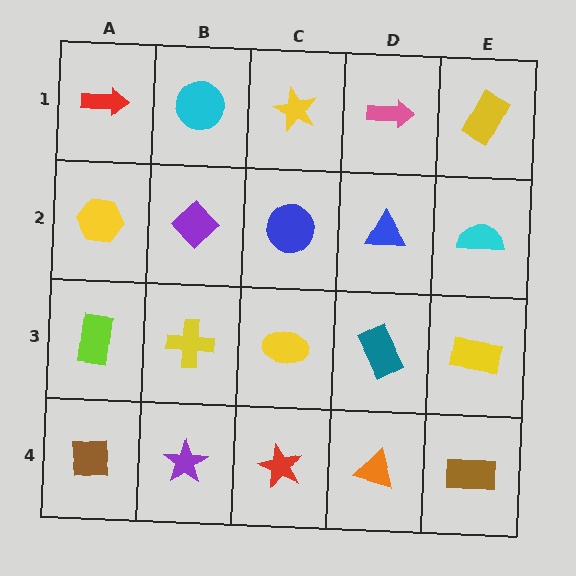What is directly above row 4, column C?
A yellow ellipse.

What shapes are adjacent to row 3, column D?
A blue triangle (row 2, column D), an orange triangle (row 4, column D), a yellow ellipse (row 3, column C), a yellow rectangle (row 3, column E).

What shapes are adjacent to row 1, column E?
A cyan semicircle (row 2, column E), a pink arrow (row 1, column D).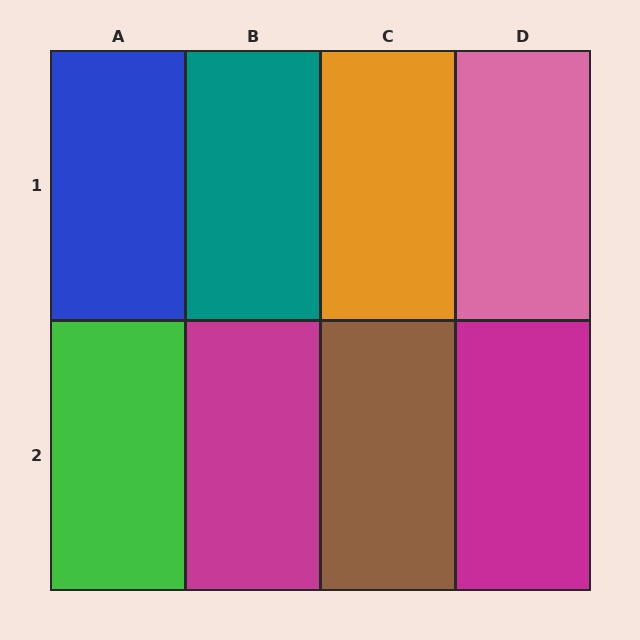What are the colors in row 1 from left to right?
Blue, teal, orange, pink.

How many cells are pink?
1 cell is pink.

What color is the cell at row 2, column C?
Brown.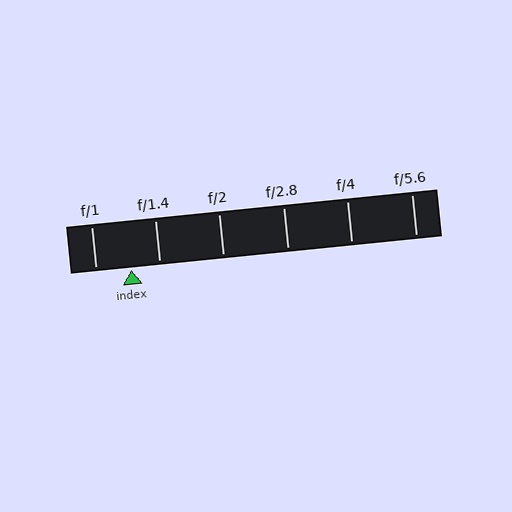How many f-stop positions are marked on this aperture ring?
There are 6 f-stop positions marked.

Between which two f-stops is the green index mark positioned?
The index mark is between f/1 and f/1.4.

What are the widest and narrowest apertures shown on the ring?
The widest aperture shown is f/1 and the narrowest is f/5.6.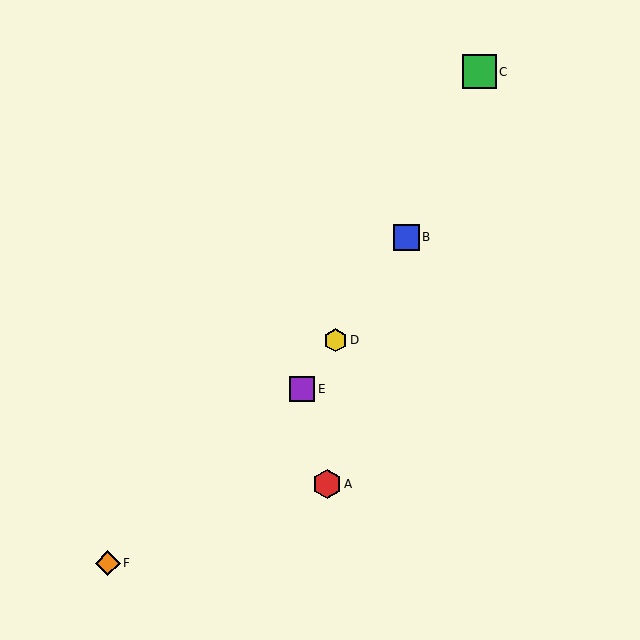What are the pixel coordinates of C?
Object C is at (479, 72).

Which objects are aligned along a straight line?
Objects B, D, E are aligned along a straight line.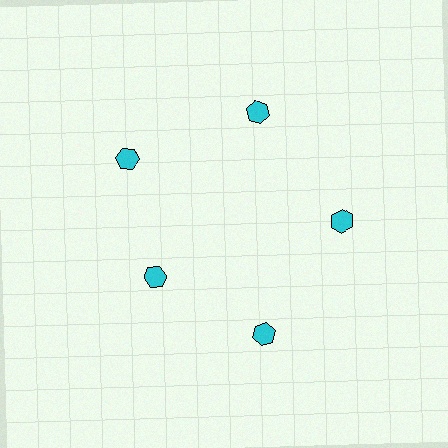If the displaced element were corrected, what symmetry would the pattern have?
It would have 5-fold rotational symmetry — the pattern would map onto itself every 72 degrees.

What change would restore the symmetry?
The symmetry would be restored by moving it outward, back onto the ring so that all 5 hexagons sit at equal angles and equal distance from the center.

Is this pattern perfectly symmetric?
No. The 5 cyan hexagons are arranged in a ring, but one element near the 8 o'clock position is pulled inward toward the center, breaking the 5-fold rotational symmetry.